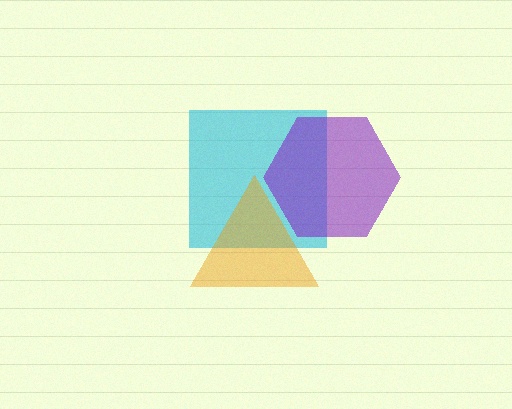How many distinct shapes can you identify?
There are 3 distinct shapes: a cyan square, a purple hexagon, an orange triangle.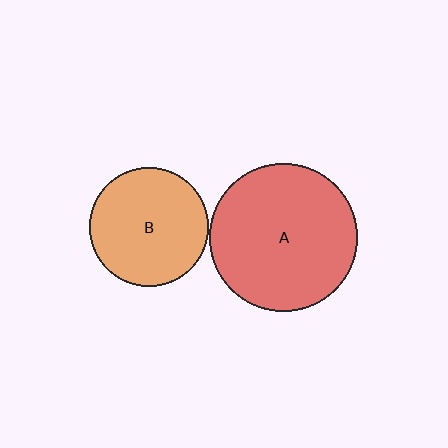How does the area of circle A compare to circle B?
Approximately 1.6 times.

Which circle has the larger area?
Circle A (red).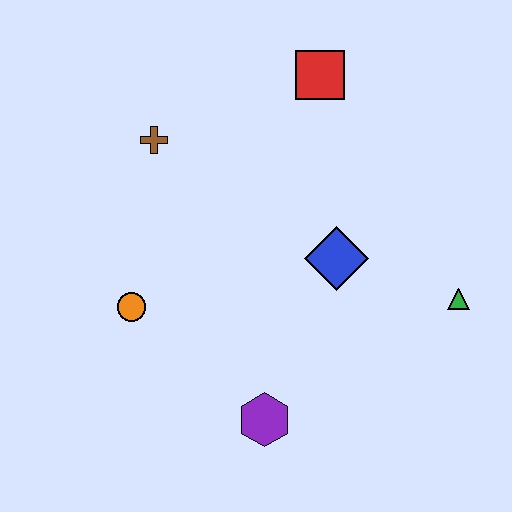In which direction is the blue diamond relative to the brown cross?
The blue diamond is to the right of the brown cross.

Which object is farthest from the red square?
The purple hexagon is farthest from the red square.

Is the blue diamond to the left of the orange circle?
No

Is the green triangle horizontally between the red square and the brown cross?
No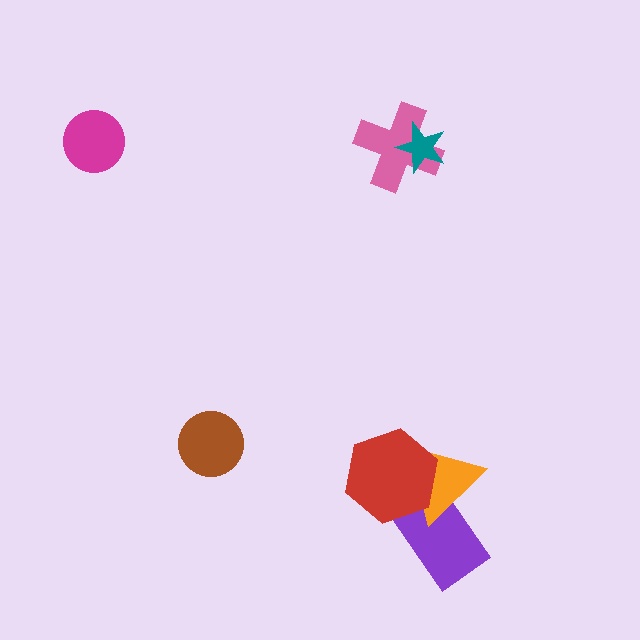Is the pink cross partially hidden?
Yes, it is partially covered by another shape.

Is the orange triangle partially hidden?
Yes, it is partially covered by another shape.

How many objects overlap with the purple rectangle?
2 objects overlap with the purple rectangle.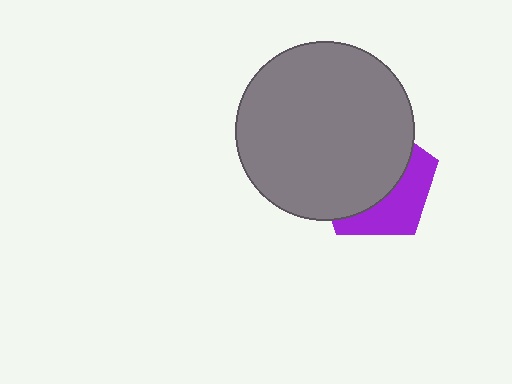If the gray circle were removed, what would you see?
You would see the complete purple pentagon.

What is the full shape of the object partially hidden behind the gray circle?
The partially hidden object is a purple pentagon.